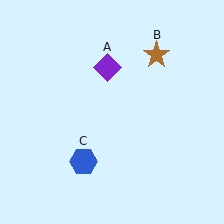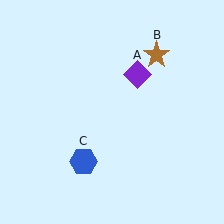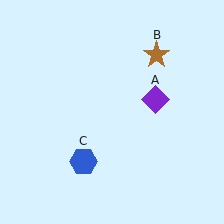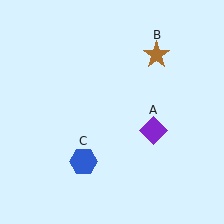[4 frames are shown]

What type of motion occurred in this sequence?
The purple diamond (object A) rotated clockwise around the center of the scene.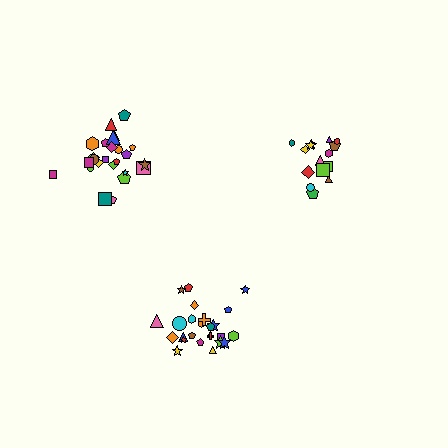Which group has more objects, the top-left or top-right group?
The top-left group.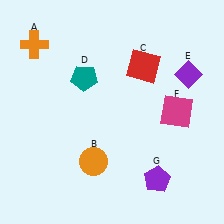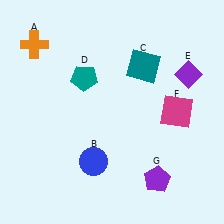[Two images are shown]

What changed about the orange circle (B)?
In Image 1, B is orange. In Image 2, it changed to blue.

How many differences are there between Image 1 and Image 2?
There are 2 differences between the two images.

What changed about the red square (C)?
In Image 1, C is red. In Image 2, it changed to teal.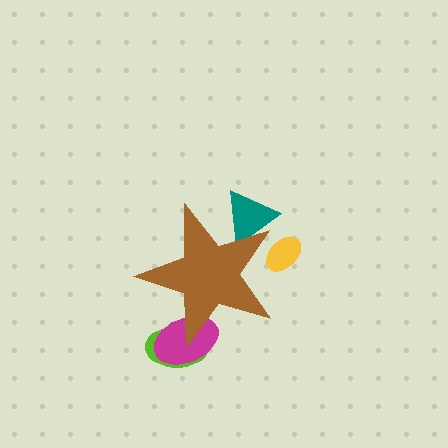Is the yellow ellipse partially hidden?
Yes, the yellow ellipse is partially hidden behind the brown star.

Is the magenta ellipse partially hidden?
Yes, the magenta ellipse is partially hidden behind the brown star.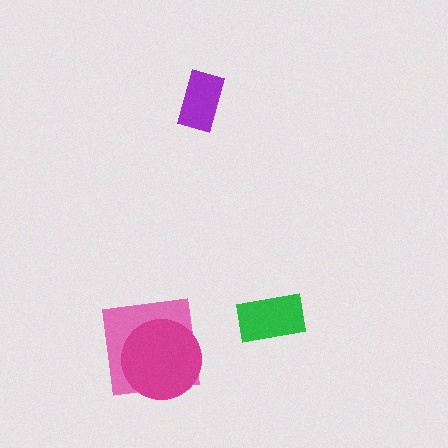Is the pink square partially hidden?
Yes, it is partially covered by another shape.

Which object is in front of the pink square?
The magenta circle is in front of the pink square.